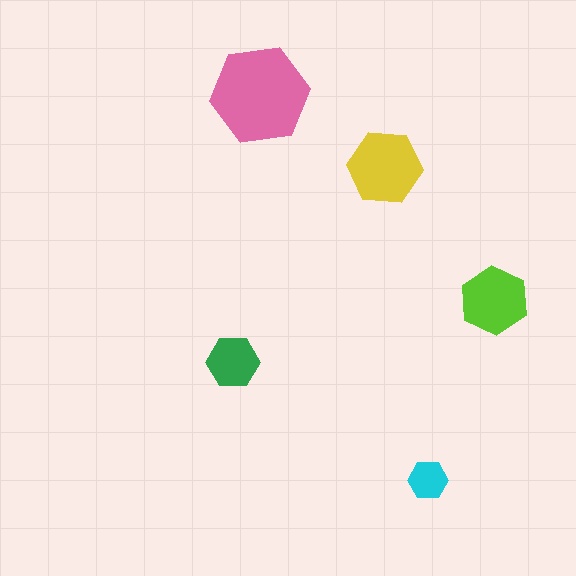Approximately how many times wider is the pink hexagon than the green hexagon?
About 2 times wider.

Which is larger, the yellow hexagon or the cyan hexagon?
The yellow one.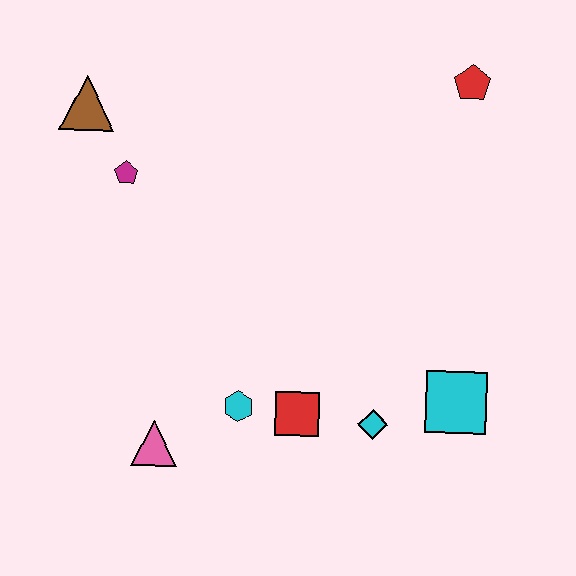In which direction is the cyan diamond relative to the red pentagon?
The cyan diamond is below the red pentagon.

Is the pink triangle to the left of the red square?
Yes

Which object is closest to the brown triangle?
The magenta pentagon is closest to the brown triangle.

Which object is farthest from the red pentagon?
The pink triangle is farthest from the red pentagon.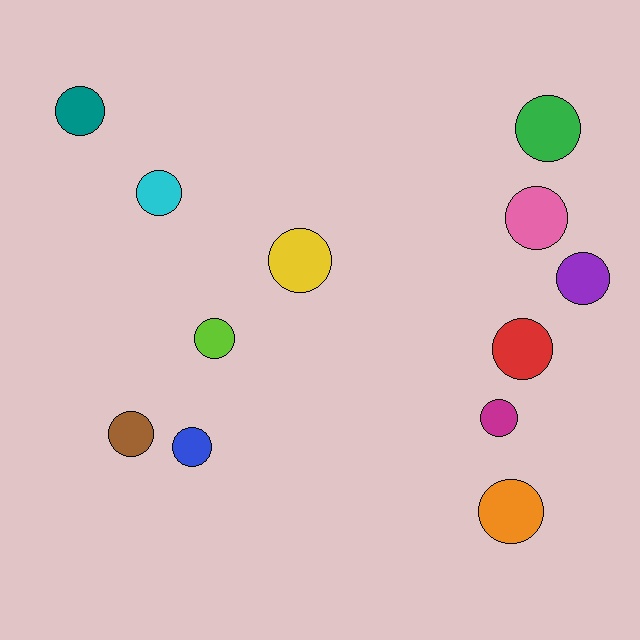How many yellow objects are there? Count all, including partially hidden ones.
There is 1 yellow object.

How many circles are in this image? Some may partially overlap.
There are 12 circles.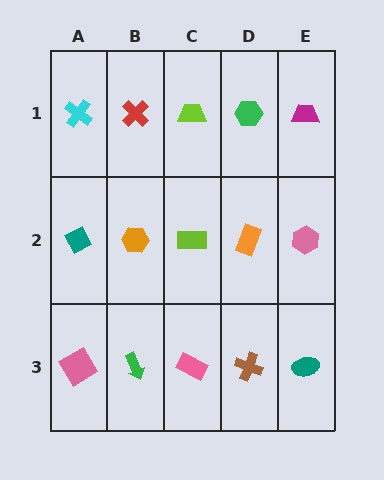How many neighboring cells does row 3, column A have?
2.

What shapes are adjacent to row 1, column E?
A pink hexagon (row 2, column E), a green hexagon (row 1, column D).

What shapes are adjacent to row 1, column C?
A lime rectangle (row 2, column C), a red cross (row 1, column B), a green hexagon (row 1, column D).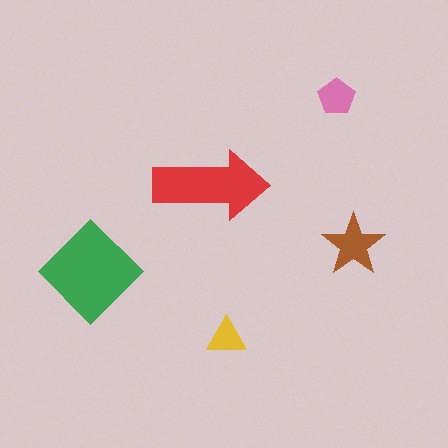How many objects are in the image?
There are 5 objects in the image.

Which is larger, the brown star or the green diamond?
The green diamond.